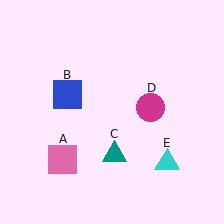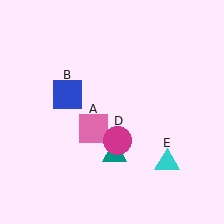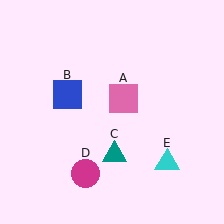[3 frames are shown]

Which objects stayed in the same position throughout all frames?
Blue square (object B) and teal triangle (object C) and cyan triangle (object E) remained stationary.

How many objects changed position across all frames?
2 objects changed position: pink square (object A), magenta circle (object D).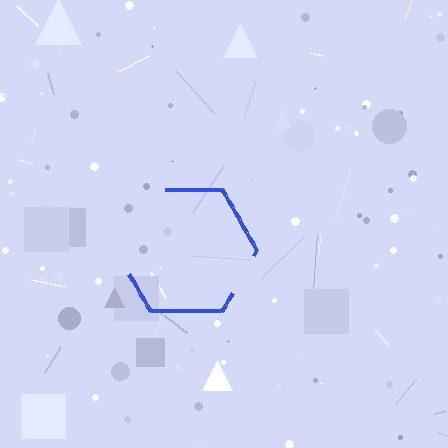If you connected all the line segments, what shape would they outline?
They would outline a hexagon.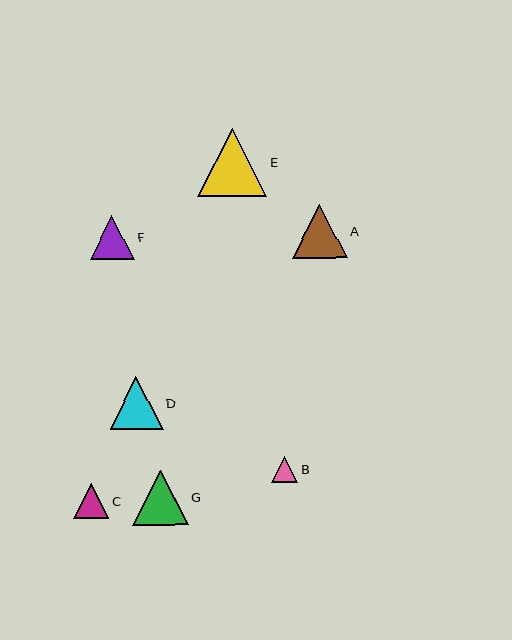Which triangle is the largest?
Triangle E is the largest with a size of approximately 68 pixels.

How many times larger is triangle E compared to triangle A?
Triangle E is approximately 1.3 times the size of triangle A.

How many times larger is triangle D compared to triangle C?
Triangle D is approximately 1.5 times the size of triangle C.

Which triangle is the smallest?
Triangle B is the smallest with a size of approximately 26 pixels.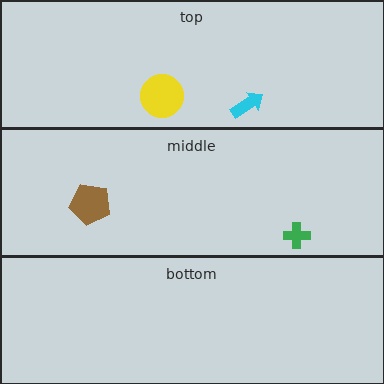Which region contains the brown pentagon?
The middle region.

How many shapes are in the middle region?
2.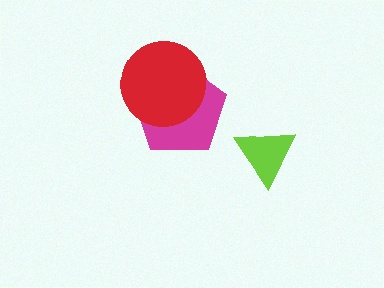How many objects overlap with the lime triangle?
0 objects overlap with the lime triangle.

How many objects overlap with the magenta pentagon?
1 object overlaps with the magenta pentagon.